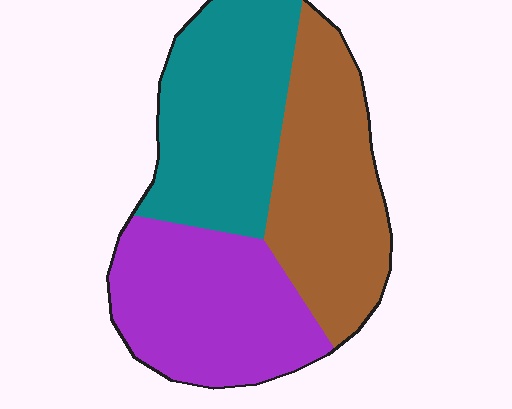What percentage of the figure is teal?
Teal takes up between a third and a half of the figure.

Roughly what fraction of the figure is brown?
Brown covers about 35% of the figure.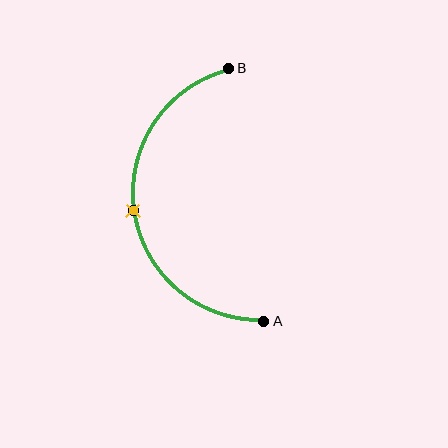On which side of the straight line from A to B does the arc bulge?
The arc bulges to the left of the straight line connecting A and B.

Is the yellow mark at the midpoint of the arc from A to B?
Yes. The yellow mark lies on the arc at equal arc-length from both A and B — it is the arc midpoint.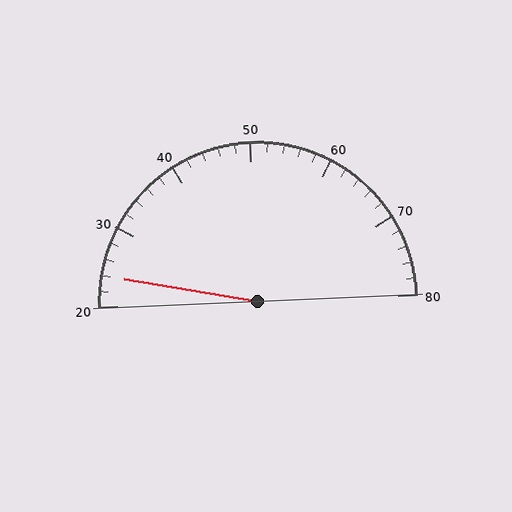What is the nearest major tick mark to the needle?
The nearest major tick mark is 20.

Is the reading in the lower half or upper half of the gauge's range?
The reading is in the lower half of the range (20 to 80).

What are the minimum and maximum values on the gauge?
The gauge ranges from 20 to 80.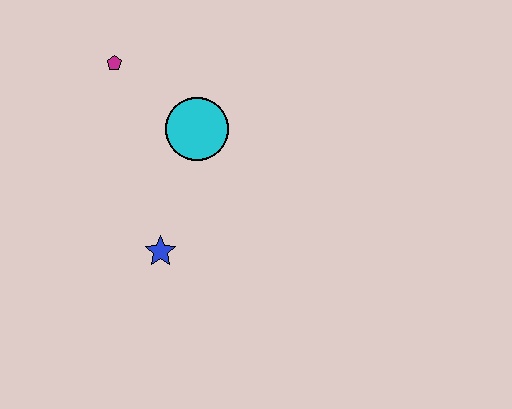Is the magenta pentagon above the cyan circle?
Yes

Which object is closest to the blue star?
The cyan circle is closest to the blue star.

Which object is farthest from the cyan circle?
The blue star is farthest from the cyan circle.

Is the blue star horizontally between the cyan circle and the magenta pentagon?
Yes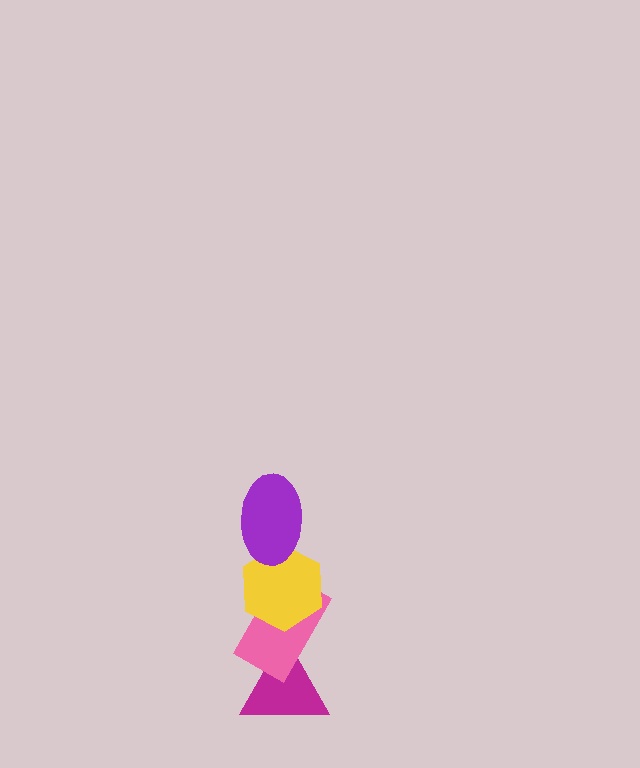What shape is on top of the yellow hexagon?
The purple ellipse is on top of the yellow hexagon.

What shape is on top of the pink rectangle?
The yellow hexagon is on top of the pink rectangle.